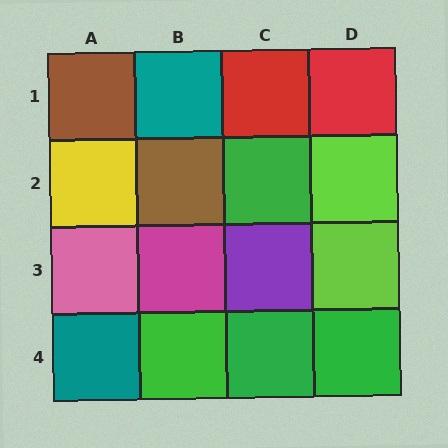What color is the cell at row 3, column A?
Pink.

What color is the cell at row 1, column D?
Red.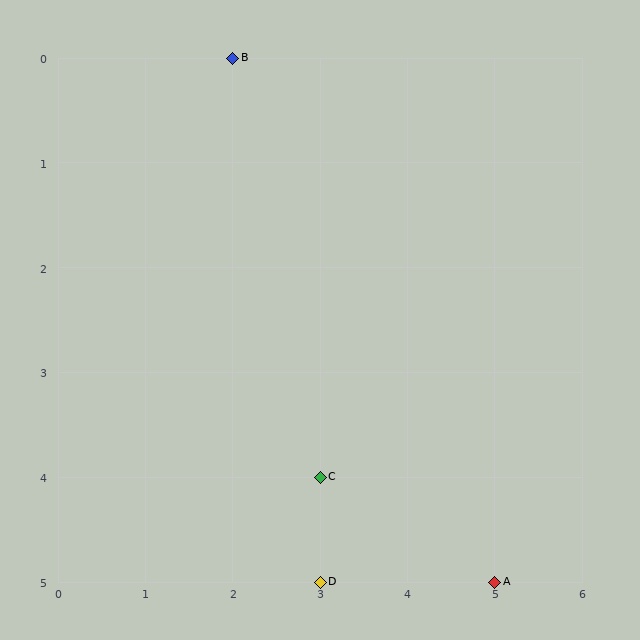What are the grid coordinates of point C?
Point C is at grid coordinates (3, 4).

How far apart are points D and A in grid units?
Points D and A are 2 columns apart.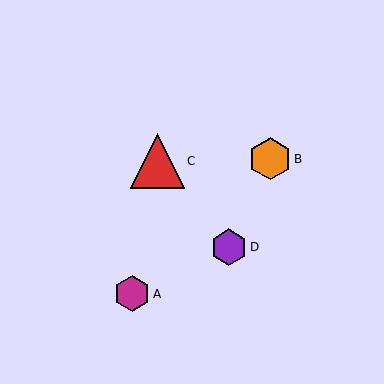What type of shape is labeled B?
Shape B is an orange hexagon.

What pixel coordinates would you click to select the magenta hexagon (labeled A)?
Click at (132, 294) to select the magenta hexagon A.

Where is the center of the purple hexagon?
The center of the purple hexagon is at (229, 247).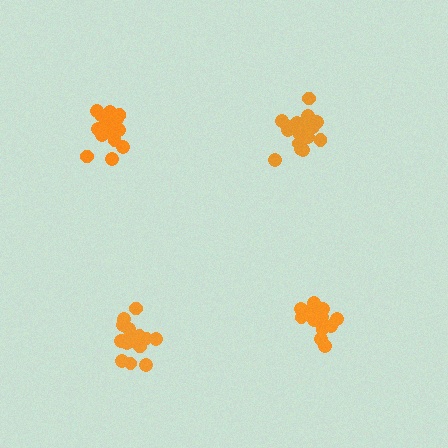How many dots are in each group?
Group 1: 18 dots, Group 2: 20 dots, Group 3: 15 dots, Group 4: 20 dots (73 total).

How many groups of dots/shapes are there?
There are 4 groups.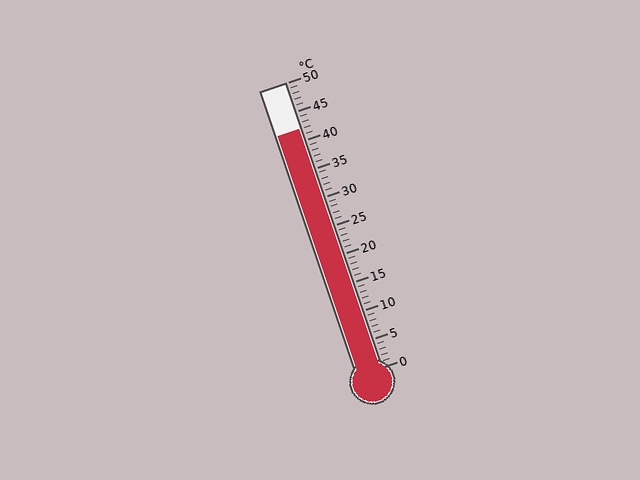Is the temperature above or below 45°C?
The temperature is below 45°C.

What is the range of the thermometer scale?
The thermometer scale ranges from 0°C to 50°C.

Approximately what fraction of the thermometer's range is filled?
The thermometer is filled to approximately 85% of its range.